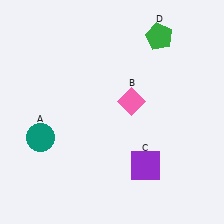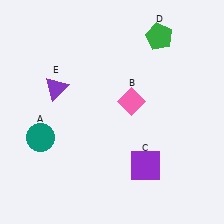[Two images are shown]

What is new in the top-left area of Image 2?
A purple triangle (E) was added in the top-left area of Image 2.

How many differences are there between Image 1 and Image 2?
There is 1 difference between the two images.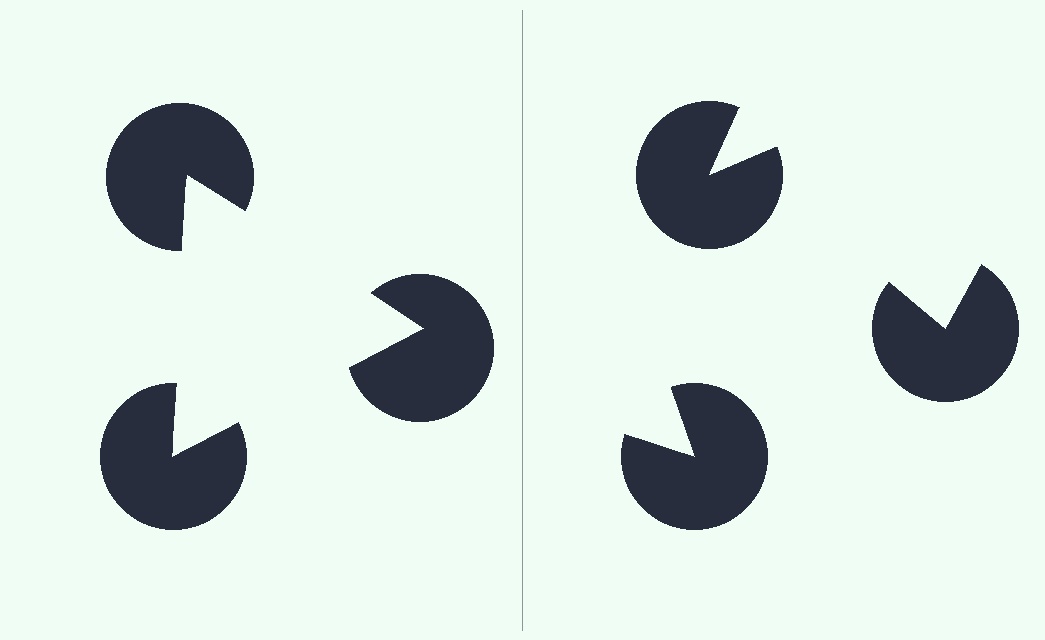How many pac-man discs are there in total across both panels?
6 — 3 on each side.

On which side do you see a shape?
An illusory triangle appears on the left side. On the right side the wedge cuts are rotated, so no coherent shape forms.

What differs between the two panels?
The pac-man discs are positioned identically on both sides; only the wedge orientations differ. On the left they align to a triangle; on the right they are misaligned.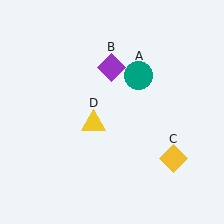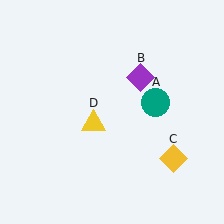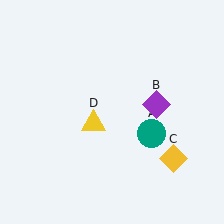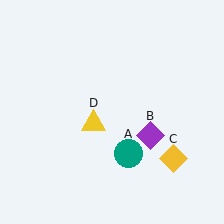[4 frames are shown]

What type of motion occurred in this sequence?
The teal circle (object A), purple diamond (object B) rotated clockwise around the center of the scene.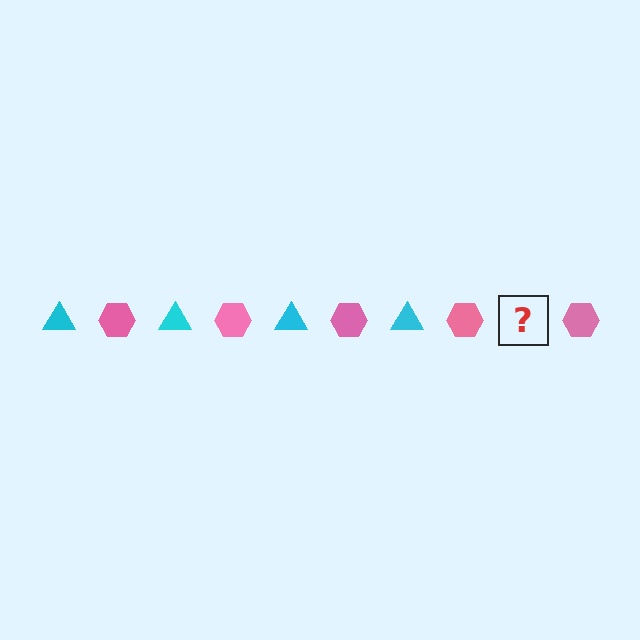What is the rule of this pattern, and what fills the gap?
The rule is that the pattern alternates between cyan triangle and pink hexagon. The gap should be filled with a cyan triangle.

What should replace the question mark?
The question mark should be replaced with a cyan triangle.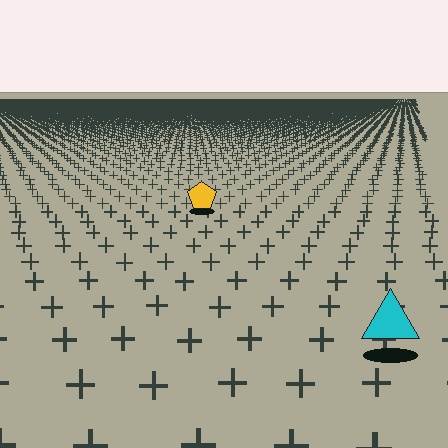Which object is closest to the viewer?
The cyan triangle is closest. The texture marks near it are larger and more spread out.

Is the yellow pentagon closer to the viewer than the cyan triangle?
No. The cyan triangle is closer — you can tell from the texture gradient: the ground texture is coarser near it.